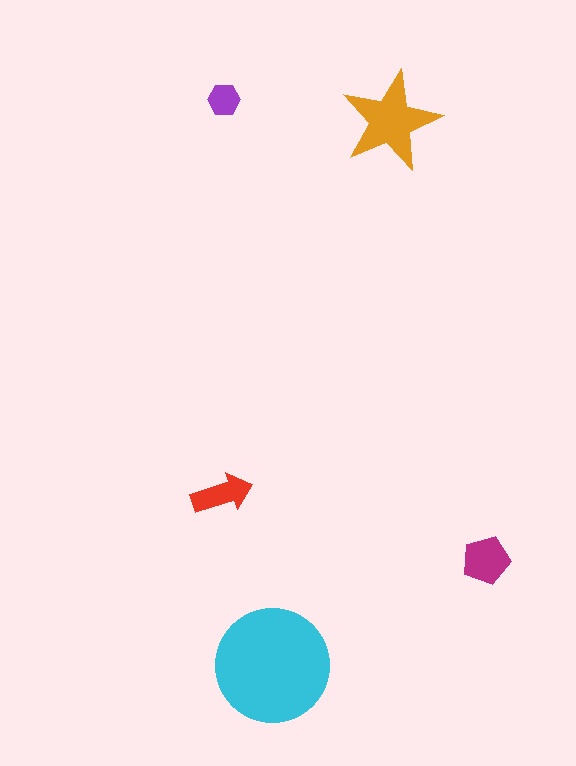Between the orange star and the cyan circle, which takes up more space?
The cyan circle.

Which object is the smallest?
The purple hexagon.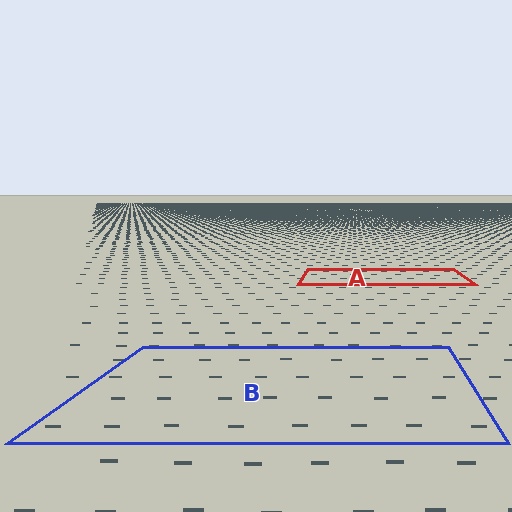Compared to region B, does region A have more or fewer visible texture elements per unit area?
Region A has more texture elements per unit area — they are packed more densely because it is farther away.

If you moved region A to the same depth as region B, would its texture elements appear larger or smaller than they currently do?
They would appear larger. At a closer depth, the same texture elements are projected at a bigger on-screen size.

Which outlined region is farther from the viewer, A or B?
Region A is farther from the viewer — the texture elements inside it appear smaller and more densely packed.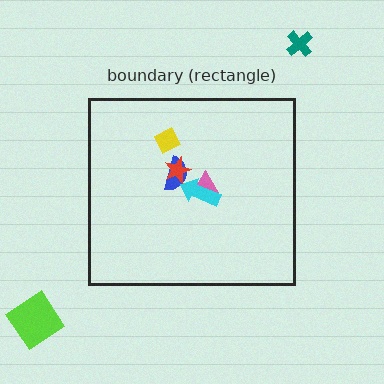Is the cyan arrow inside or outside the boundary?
Inside.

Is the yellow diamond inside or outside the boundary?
Inside.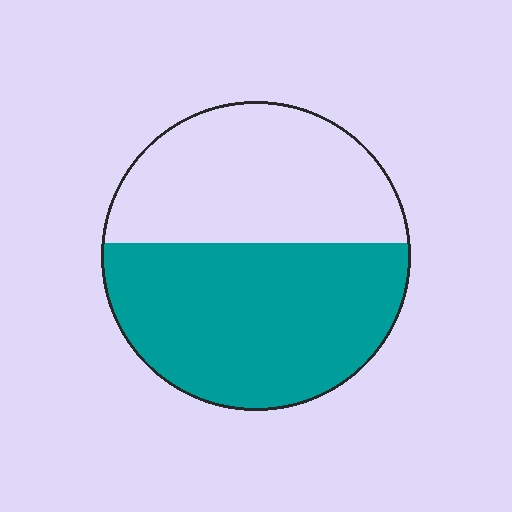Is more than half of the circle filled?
Yes.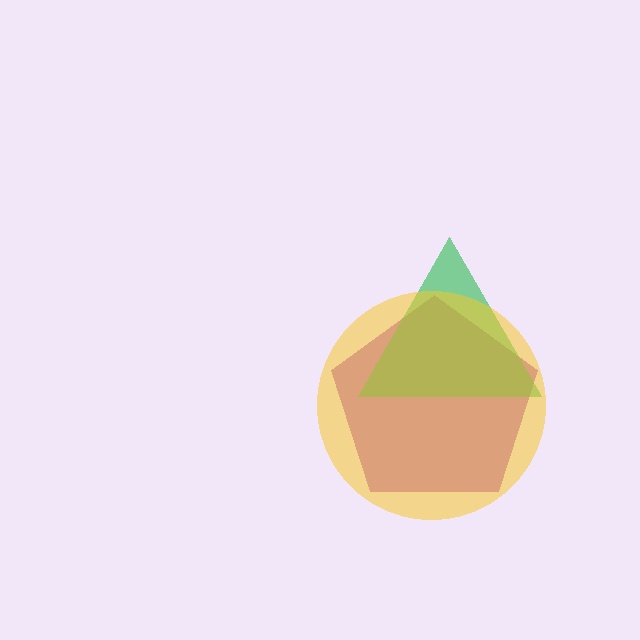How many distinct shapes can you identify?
There are 3 distinct shapes: a purple pentagon, a green triangle, a yellow circle.